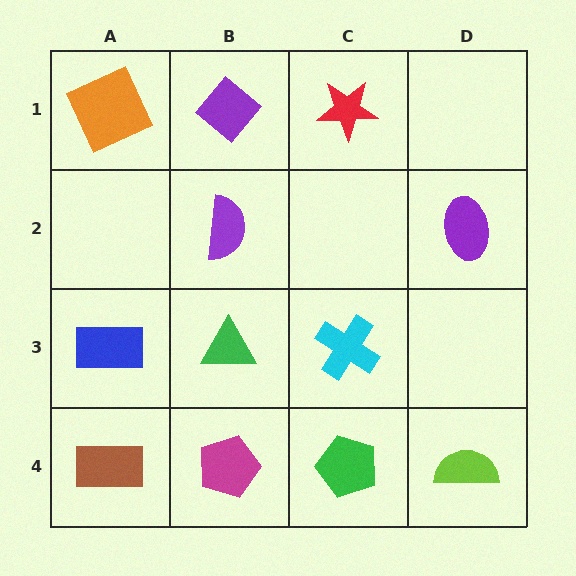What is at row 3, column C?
A cyan cross.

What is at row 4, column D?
A lime semicircle.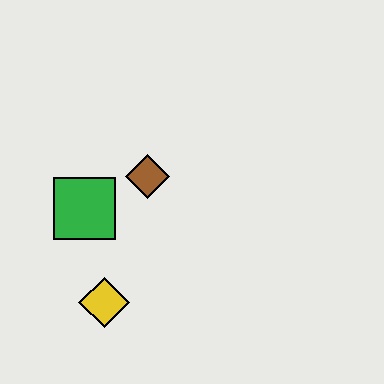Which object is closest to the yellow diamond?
The green square is closest to the yellow diamond.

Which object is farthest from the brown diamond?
The yellow diamond is farthest from the brown diamond.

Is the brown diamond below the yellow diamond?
No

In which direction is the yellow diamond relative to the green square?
The yellow diamond is below the green square.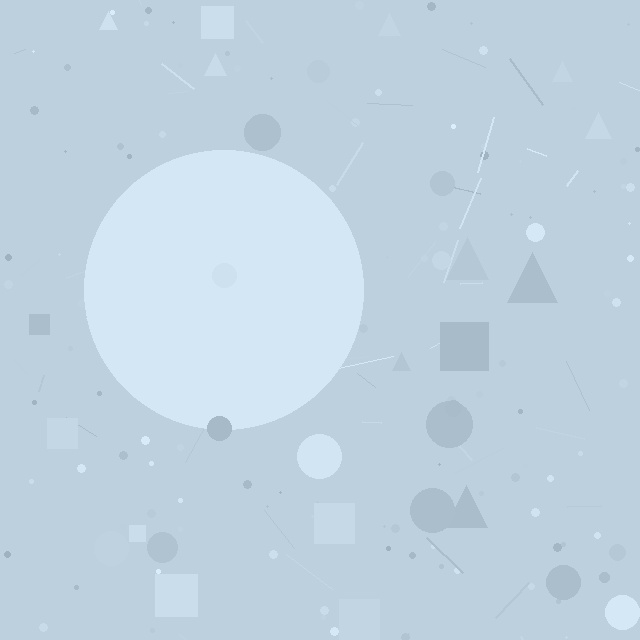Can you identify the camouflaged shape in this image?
The camouflaged shape is a circle.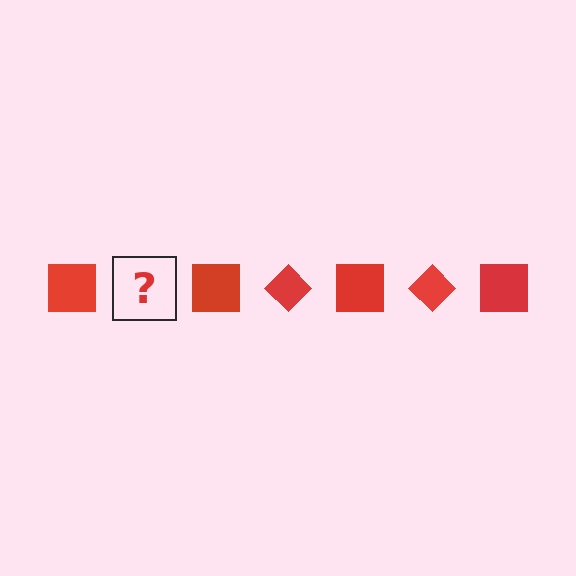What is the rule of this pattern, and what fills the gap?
The rule is that the pattern cycles through square, diamond shapes in red. The gap should be filled with a red diamond.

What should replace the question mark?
The question mark should be replaced with a red diamond.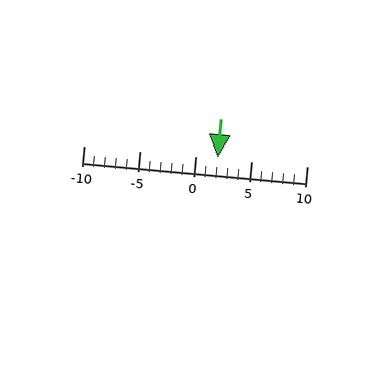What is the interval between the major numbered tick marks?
The major tick marks are spaced 5 units apart.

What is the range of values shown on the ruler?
The ruler shows values from -10 to 10.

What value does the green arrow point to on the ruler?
The green arrow points to approximately 2.